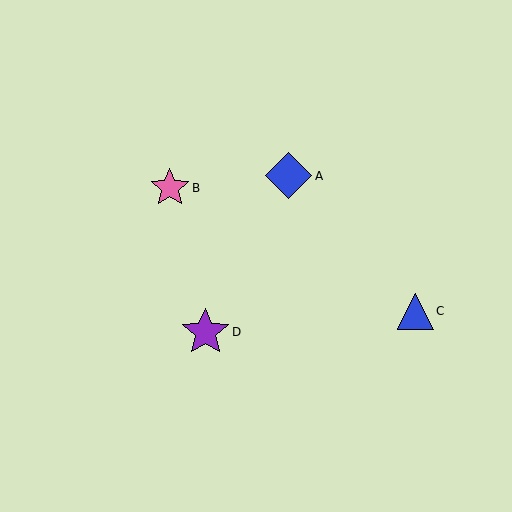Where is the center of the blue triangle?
The center of the blue triangle is at (415, 311).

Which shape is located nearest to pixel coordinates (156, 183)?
The pink star (labeled B) at (170, 188) is nearest to that location.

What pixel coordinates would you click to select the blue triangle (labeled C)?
Click at (415, 311) to select the blue triangle C.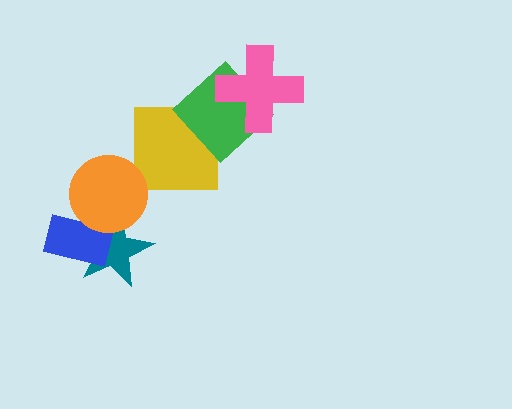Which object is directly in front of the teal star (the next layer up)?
The blue rectangle is directly in front of the teal star.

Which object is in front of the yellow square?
The green diamond is in front of the yellow square.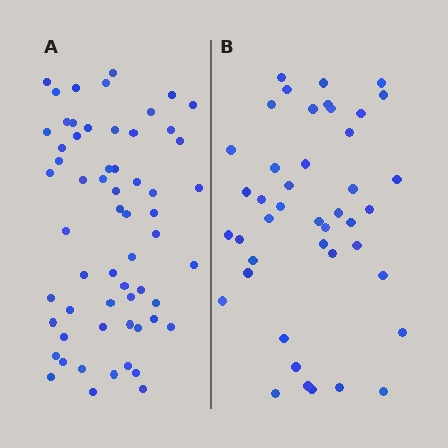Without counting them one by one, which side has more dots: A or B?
Region A (the left region) has more dots.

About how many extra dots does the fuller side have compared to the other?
Region A has approximately 15 more dots than region B.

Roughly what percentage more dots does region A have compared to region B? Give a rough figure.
About 40% more.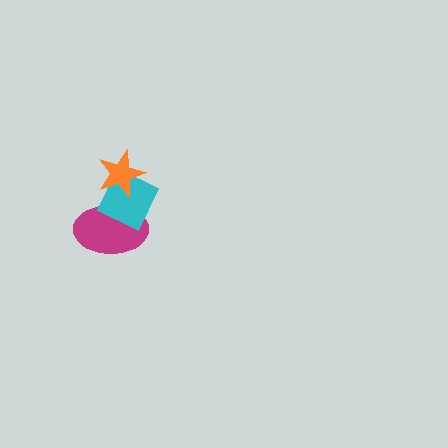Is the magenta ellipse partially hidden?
Yes, it is partially covered by another shape.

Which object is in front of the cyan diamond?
The orange star is in front of the cyan diamond.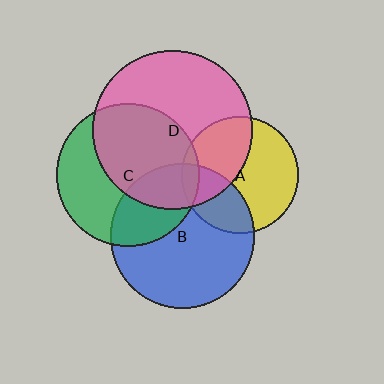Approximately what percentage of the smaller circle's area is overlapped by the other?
Approximately 40%.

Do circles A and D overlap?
Yes.